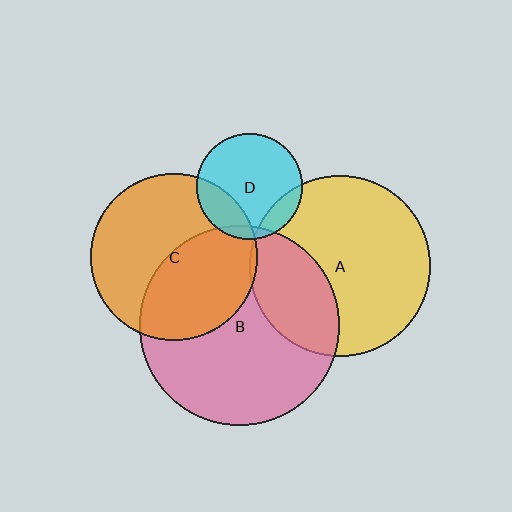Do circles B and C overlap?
Yes.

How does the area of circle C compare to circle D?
Approximately 2.5 times.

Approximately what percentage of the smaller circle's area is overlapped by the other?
Approximately 45%.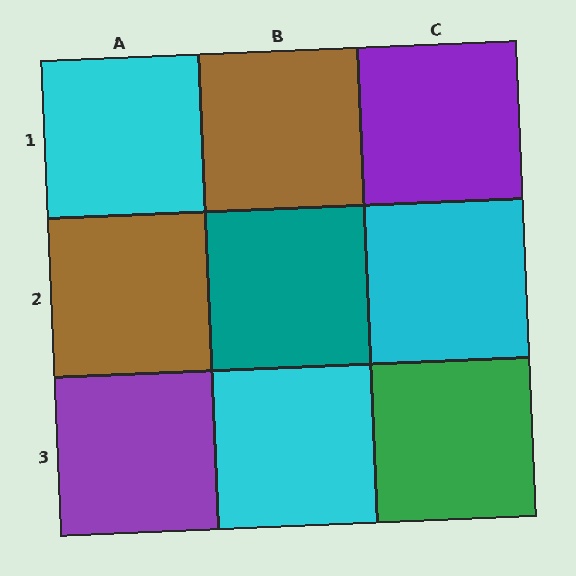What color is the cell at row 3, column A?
Purple.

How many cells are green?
1 cell is green.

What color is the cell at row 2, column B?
Teal.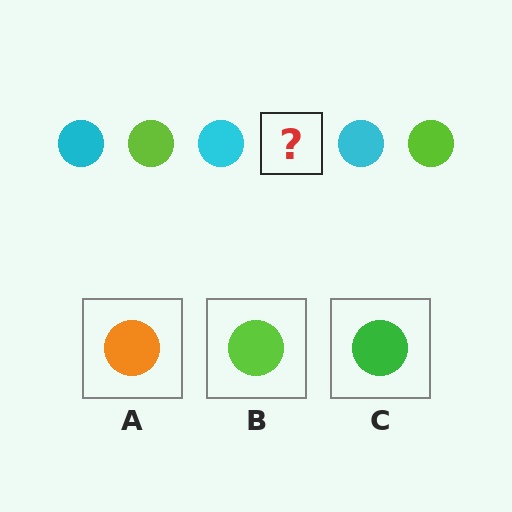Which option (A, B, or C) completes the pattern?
B.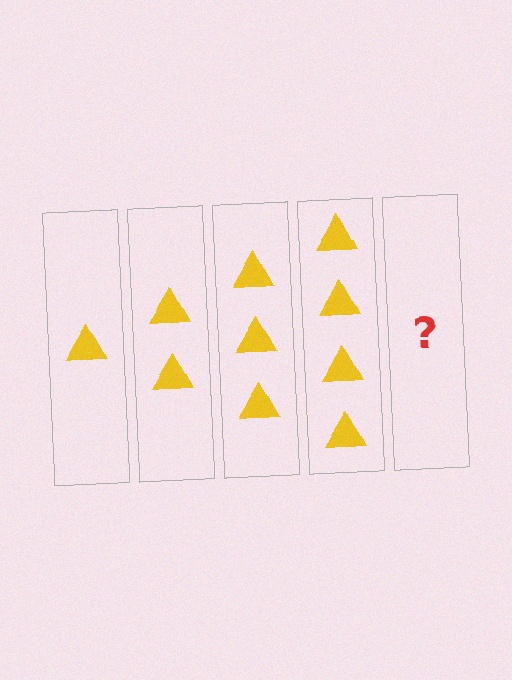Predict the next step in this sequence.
The next step is 5 triangles.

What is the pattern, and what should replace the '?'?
The pattern is that each step adds one more triangle. The '?' should be 5 triangles.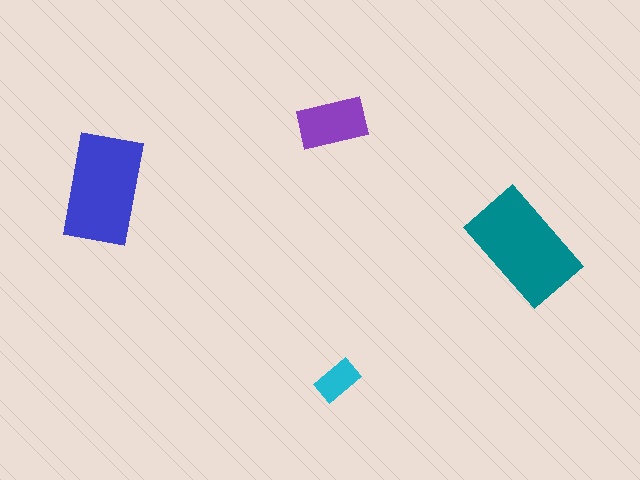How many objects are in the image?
There are 4 objects in the image.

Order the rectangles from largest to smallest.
the teal one, the blue one, the purple one, the cyan one.